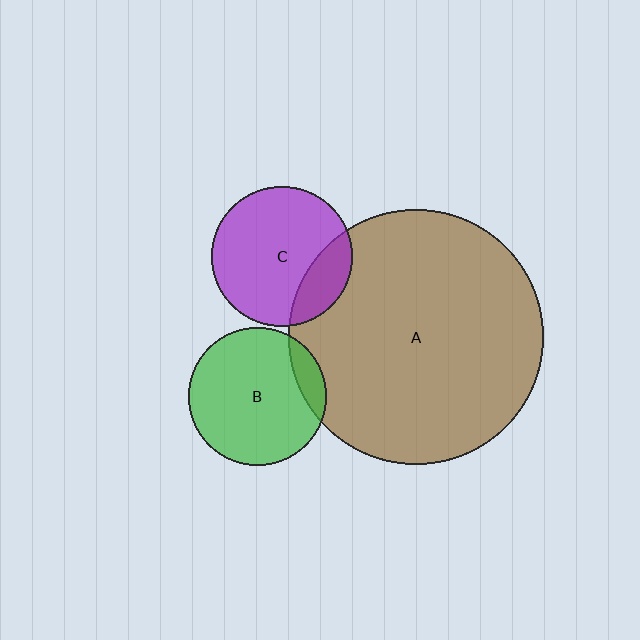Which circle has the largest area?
Circle A (brown).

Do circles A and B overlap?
Yes.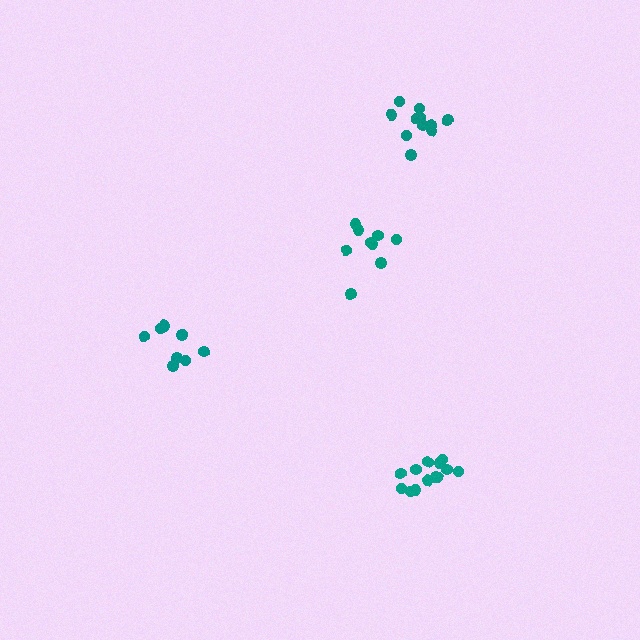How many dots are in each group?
Group 1: 13 dots, Group 2: 11 dots, Group 3: 9 dots, Group 4: 9 dots (42 total).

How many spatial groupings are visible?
There are 4 spatial groupings.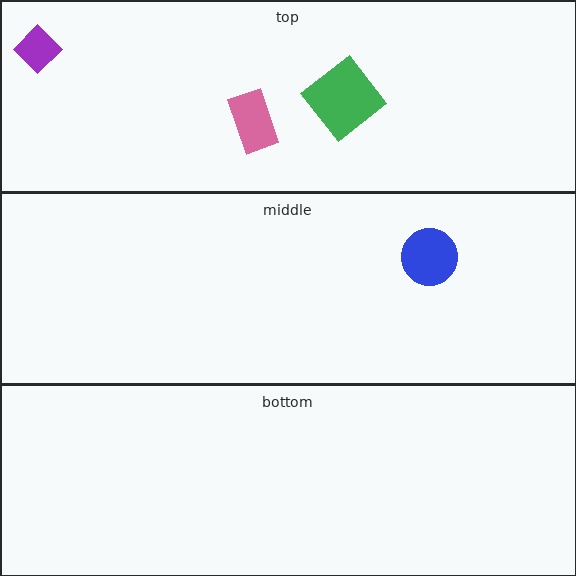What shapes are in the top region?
The green diamond, the pink rectangle, the purple diamond.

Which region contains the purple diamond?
The top region.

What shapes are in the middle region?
The blue circle.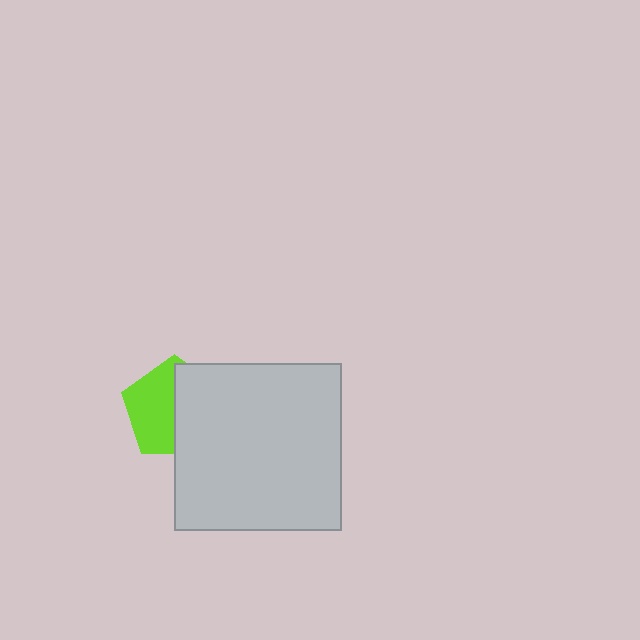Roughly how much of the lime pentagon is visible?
About half of it is visible (roughly 50%).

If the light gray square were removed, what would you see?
You would see the complete lime pentagon.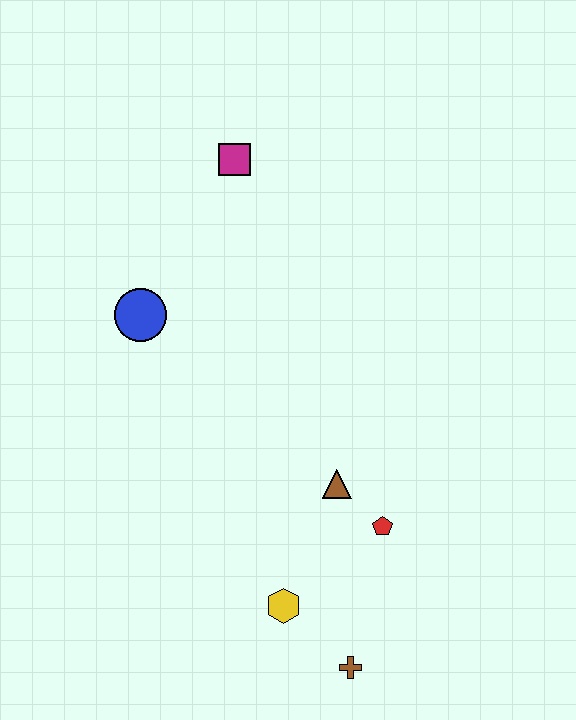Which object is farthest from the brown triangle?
The magenta square is farthest from the brown triangle.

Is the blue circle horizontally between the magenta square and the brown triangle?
No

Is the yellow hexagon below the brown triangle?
Yes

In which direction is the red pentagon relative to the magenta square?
The red pentagon is below the magenta square.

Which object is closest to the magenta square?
The blue circle is closest to the magenta square.